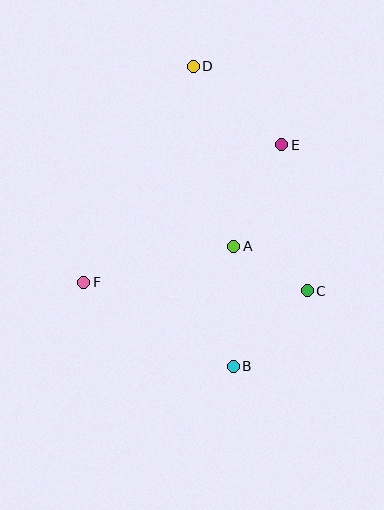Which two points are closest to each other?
Points A and C are closest to each other.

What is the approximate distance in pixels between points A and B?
The distance between A and B is approximately 120 pixels.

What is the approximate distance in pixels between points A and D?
The distance between A and D is approximately 184 pixels.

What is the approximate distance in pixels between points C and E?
The distance between C and E is approximately 148 pixels.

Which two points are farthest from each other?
Points B and D are farthest from each other.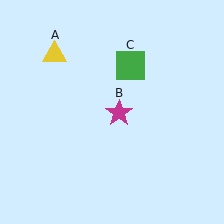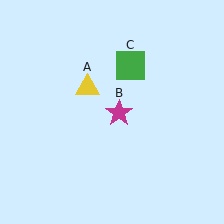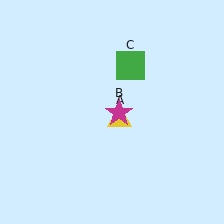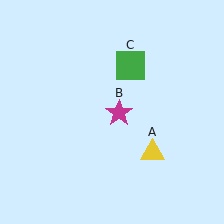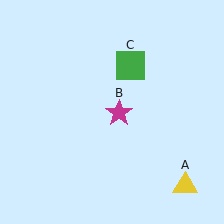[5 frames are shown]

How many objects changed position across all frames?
1 object changed position: yellow triangle (object A).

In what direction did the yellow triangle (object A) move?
The yellow triangle (object A) moved down and to the right.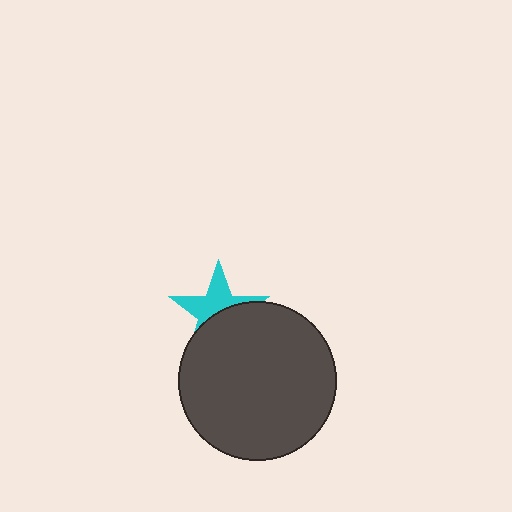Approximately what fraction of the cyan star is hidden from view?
Roughly 50% of the cyan star is hidden behind the dark gray circle.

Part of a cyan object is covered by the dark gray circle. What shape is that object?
It is a star.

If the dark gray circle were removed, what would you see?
You would see the complete cyan star.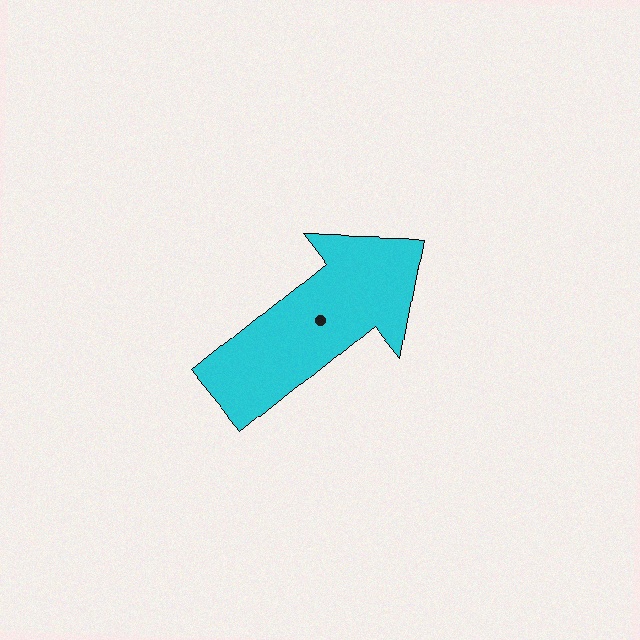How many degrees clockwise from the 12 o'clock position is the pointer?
Approximately 51 degrees.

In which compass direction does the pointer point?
Northeast.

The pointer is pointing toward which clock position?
Roughly 2 o'clock.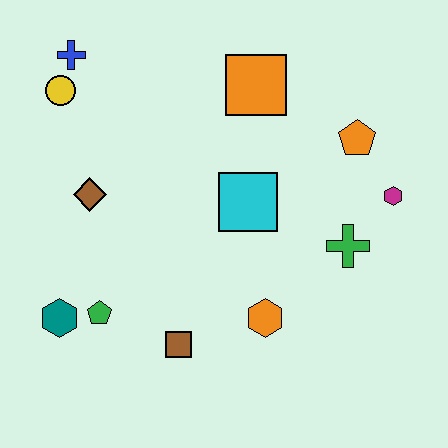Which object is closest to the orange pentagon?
The magenta hexagon is closest to the orange pentagon.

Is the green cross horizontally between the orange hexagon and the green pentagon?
No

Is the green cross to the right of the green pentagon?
Yes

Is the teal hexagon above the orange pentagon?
No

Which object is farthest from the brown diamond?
The magenta hexagon is farthest from the brown diamond.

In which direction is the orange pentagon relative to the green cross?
The orange pentagon is above the green cross.